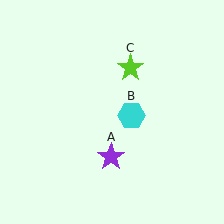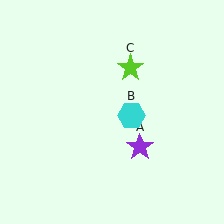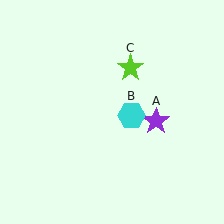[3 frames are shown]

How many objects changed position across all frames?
1 object changed position: purple star (object A).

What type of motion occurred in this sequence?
The purple star (object A) rotated counterclockwise around the center of the scene.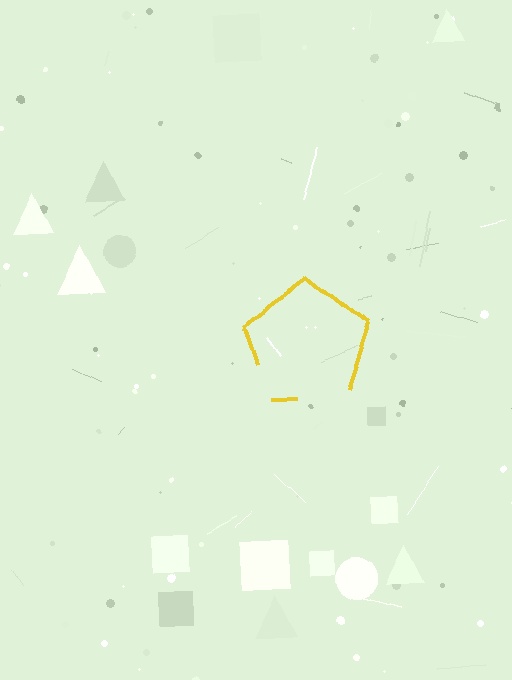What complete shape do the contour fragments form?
The contour fragments form a pentagon.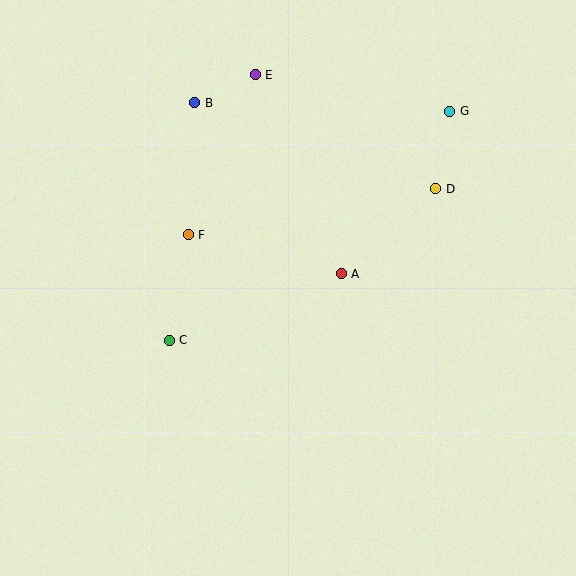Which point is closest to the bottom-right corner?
Point A is closest to the bottom-right corner.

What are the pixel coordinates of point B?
Point B is at (195, 103).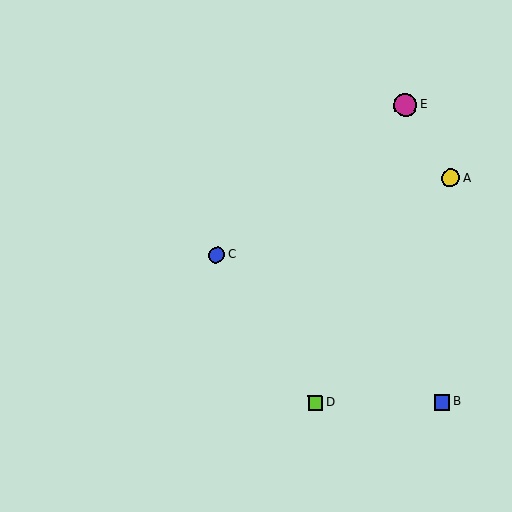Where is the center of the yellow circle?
The center of the yellow circle is at (450, 178).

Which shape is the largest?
The magenta circle (labeled E) is the largest.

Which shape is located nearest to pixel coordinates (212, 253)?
The blue circle (labeled C) at (216, 255) is nearest to that location.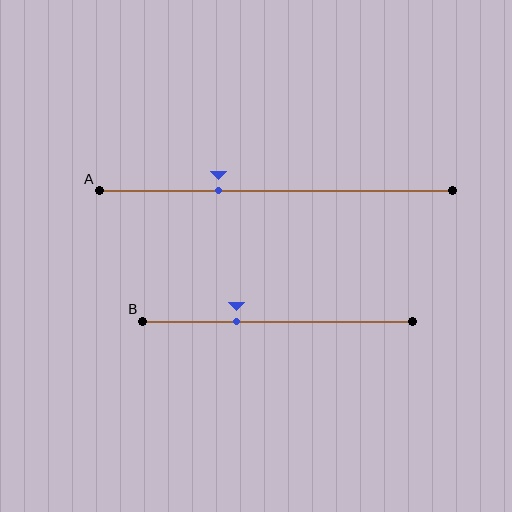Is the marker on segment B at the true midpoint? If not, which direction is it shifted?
No, the marker on segment B is shifted to the left by about 15% of the segment length.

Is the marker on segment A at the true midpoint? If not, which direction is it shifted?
No, the marker on segment A is shifted to the left by about 16% of the segment length.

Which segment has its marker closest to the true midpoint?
Segment B has its marker closest to the true midpoint.